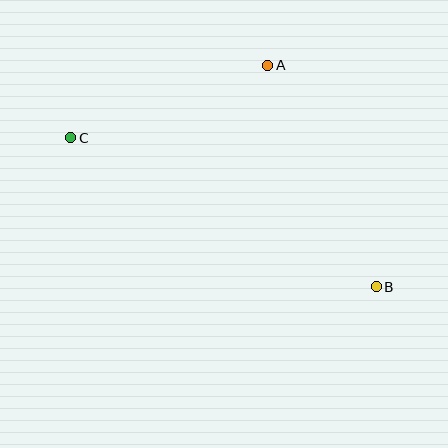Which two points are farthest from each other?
Points B and C are farthest from each other.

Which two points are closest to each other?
Points A and C are closest to each other.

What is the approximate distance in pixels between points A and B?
The distance between A and B is approximately 247 pixels.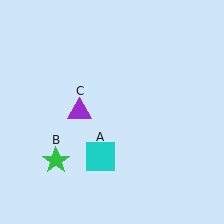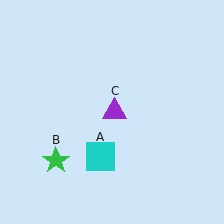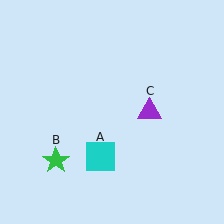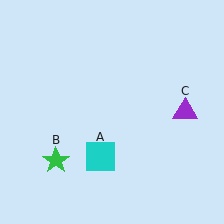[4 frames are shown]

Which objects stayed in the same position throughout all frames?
Cyan square (object A) and green star (object B) remained stationary.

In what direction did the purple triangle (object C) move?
The purple triangle (object C) moved right.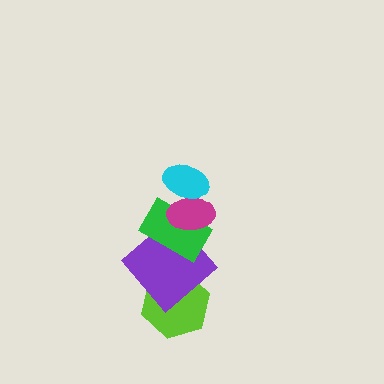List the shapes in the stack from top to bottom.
From top to bottom: the cyan ellipse, the magenta ellipse, the green rectangle, the purple diamond, the lime hexagon.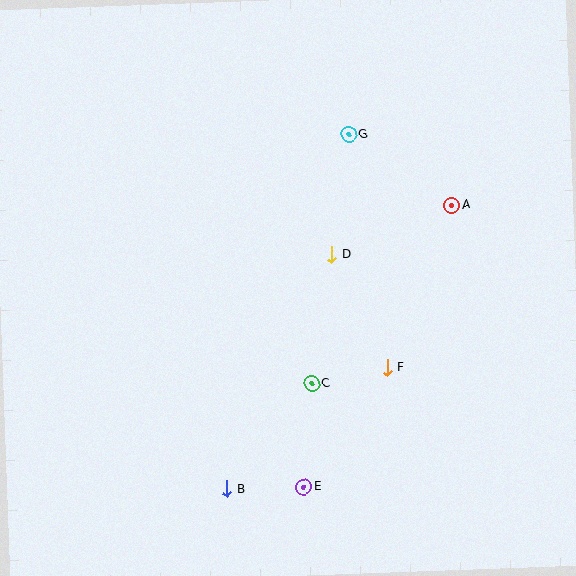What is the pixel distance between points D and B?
The distance between D and B is 257 pixels.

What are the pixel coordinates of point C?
Point C is at (312, 383).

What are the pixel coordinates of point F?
Point F is at (387, 368).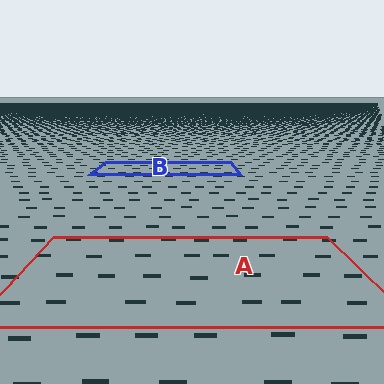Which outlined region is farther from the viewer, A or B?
Region B is farther from the viewer — the texture elements inside it appear smaller and more densely packed.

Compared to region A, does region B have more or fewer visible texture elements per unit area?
Region B has more texture elements per unit area — they are packed more densely because it is farther away.